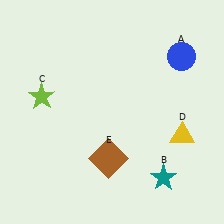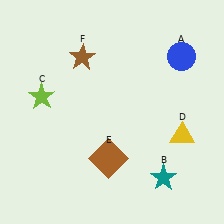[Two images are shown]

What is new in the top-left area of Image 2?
A brown star (F) was added in the top-left area of Image 2.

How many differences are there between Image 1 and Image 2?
There is 1 difference between the two images.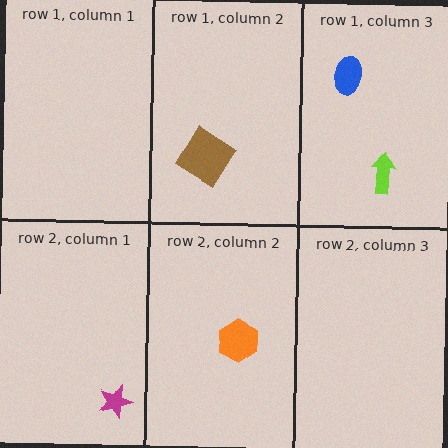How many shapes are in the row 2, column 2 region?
1.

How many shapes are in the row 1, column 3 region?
2.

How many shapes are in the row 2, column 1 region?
1.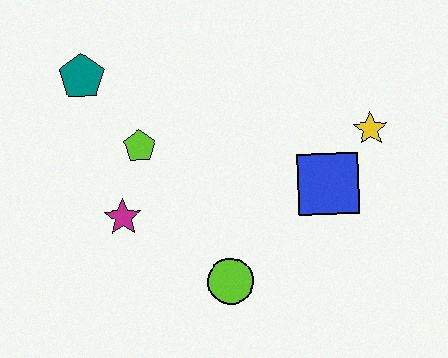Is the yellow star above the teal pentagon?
No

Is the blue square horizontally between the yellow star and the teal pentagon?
Yes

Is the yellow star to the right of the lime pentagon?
Yes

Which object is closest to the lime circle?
The magenta star is closest to the lime circle.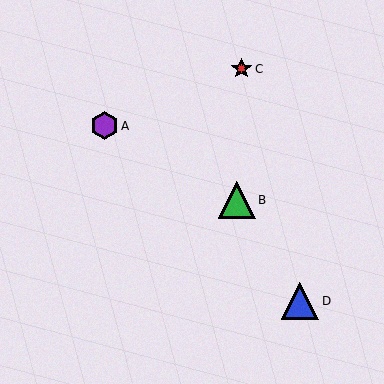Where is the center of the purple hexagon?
The center of the purple hexagon is at (104, 126).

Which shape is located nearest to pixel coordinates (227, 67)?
The red star (labeled C) at (242, 69) is nearest to that location.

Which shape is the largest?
The blue triangle (labeled D) is the largest.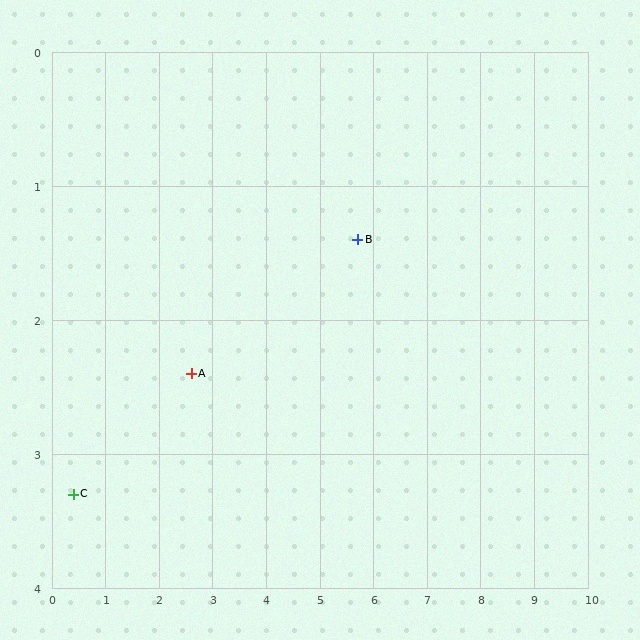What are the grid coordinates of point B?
Point B is at approximately (5.7, 1.4).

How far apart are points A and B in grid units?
Points A and B are about 3.3 grid units apart.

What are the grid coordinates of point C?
Point C is at approximately (0.4, 3.3).